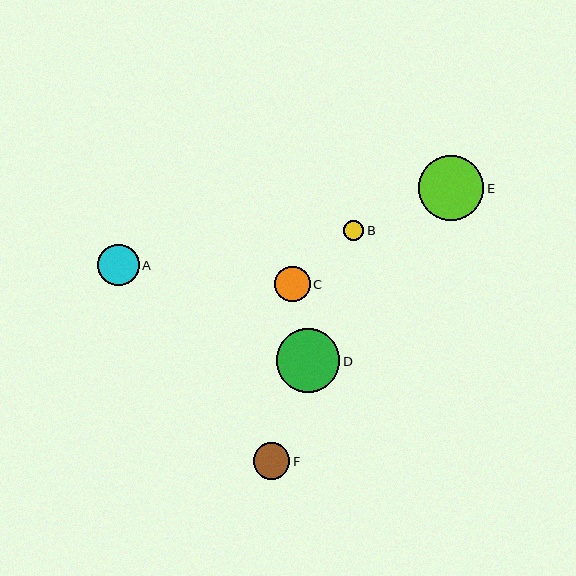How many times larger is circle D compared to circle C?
Circle D is approximately 1.8 times the size of circle C.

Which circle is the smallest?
Circle B is the smallest with a size of approximately 20 pixels.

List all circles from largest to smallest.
From largest to smallest: E, D, A, F, C, B.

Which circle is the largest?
Circle E is the largest with a size of approximately 65 pixels.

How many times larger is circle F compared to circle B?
Circle F is approximately 1.8 times the size of circle B.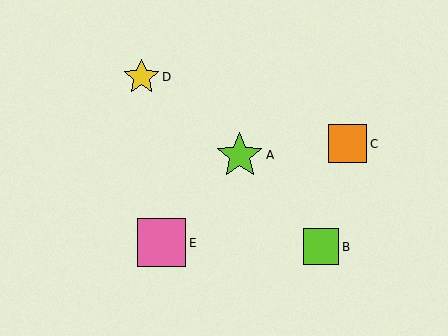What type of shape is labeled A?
Shape A is a lime star.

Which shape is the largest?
The pink square (labeled E) is the largest.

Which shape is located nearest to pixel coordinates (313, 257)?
The lime square (labeled B) at (321, 247) is nearest to that location.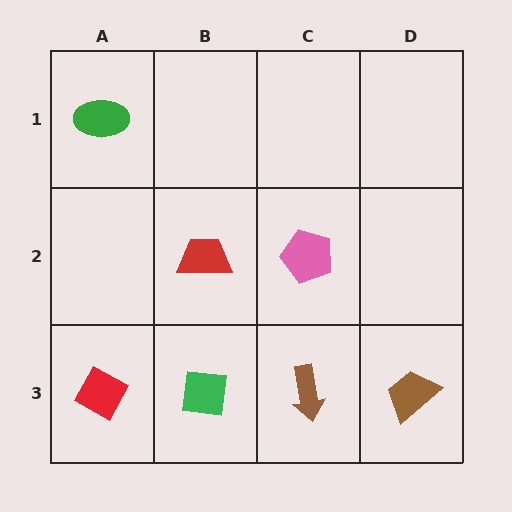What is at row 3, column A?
A red diamond.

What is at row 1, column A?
A green ellipse.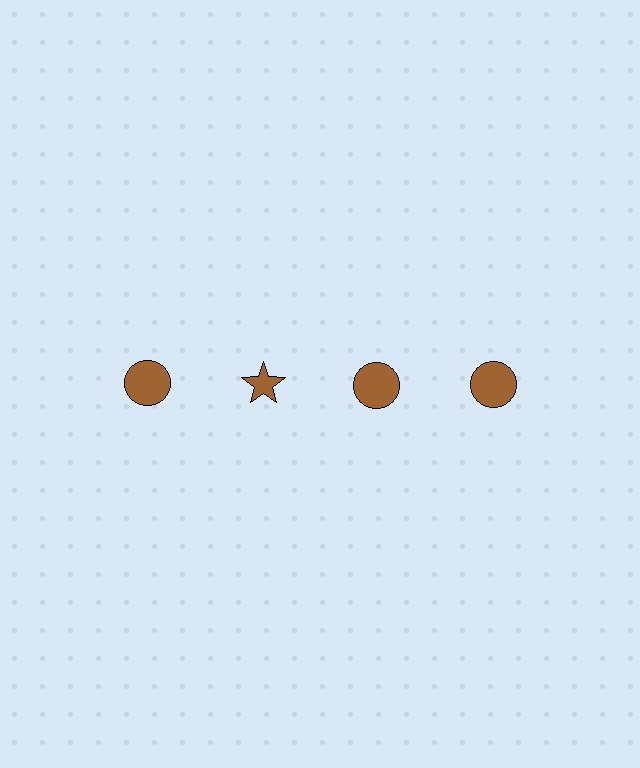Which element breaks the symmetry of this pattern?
The brown star in the top row, second from left column breaks the symmetry. All other shapes are brown circles.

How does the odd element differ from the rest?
It has a different shape: star instead of circle.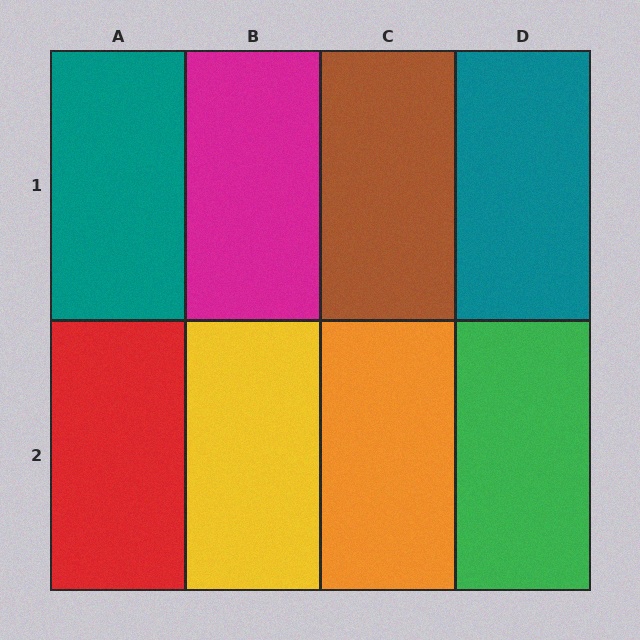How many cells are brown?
1 cell is brown.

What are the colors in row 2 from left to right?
Red, yellow, orange, green.